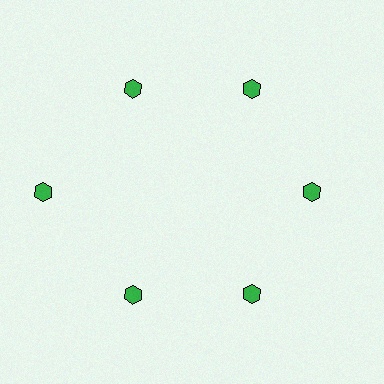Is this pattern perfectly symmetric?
No. The 6 green hexagons are arranged in a ring, but one element near the 9 o'clock position is pushed outward from the center, breaking the 6-fold rotational symmetry.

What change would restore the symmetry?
The symmetry would be restored by moving it inward, back onto the ring so that all 6 hexagons sit at equal angles and equal distance from the center.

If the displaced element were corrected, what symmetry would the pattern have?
It would have 6-fold rotational symmetry — the pattern would map onto itself every 60 degrees.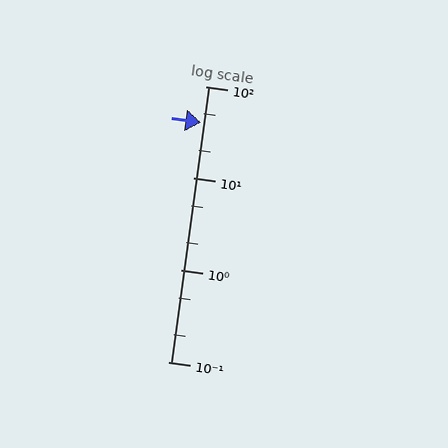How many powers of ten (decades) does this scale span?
The scale spans 3 decades, from 0.1 to 100.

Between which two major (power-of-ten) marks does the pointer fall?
The pointer is between 10 and 100.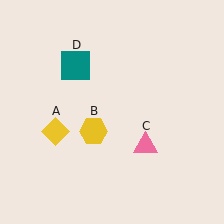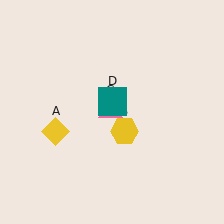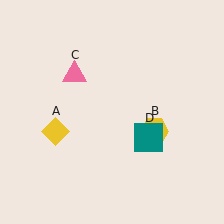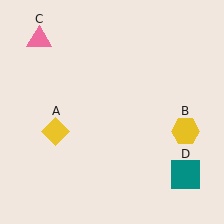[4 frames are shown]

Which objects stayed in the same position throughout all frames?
Yellow diamond (object A) remained stationary.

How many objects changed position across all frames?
3 objects changed position: yellow hexagon (object B), pink triangle (object C), teal square (object D).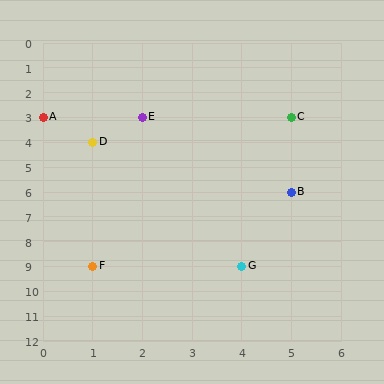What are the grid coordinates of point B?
Point B is at grid coordinates (5, 6).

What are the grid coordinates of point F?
Point F is at grid coordinates (1, 9).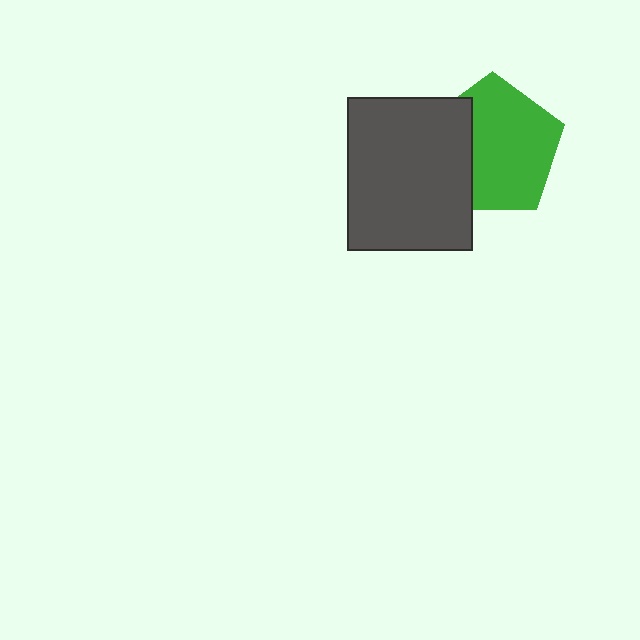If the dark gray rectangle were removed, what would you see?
You would see the complete green pentagon.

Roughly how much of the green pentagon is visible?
Most of it is visible (roughly 69%).